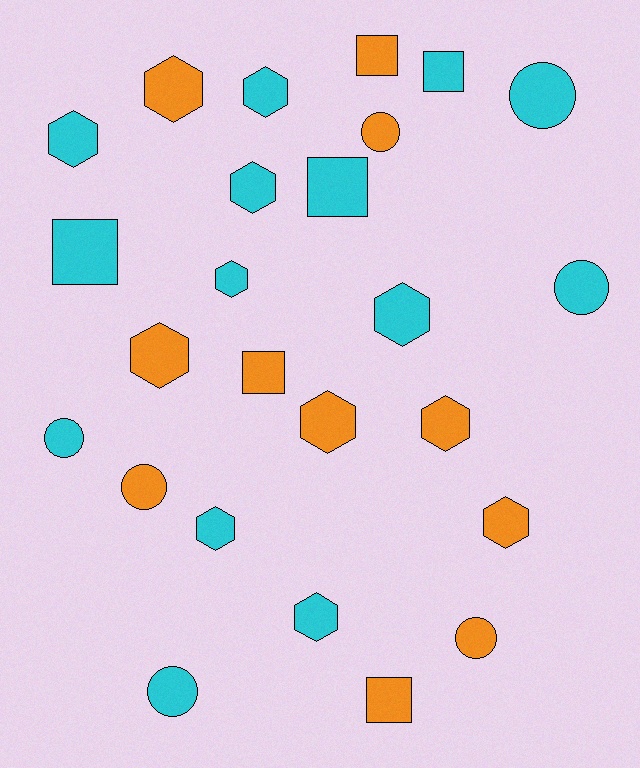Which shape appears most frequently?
Hexagon, with 12 objects.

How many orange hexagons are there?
There are 5 orange hexagons.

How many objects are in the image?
There are 25 objects.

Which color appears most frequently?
Cyan, with 14 objects.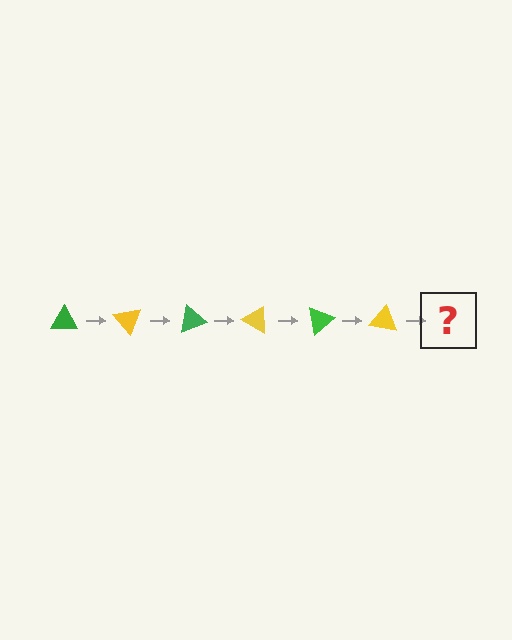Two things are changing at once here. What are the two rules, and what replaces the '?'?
The two rules are that it rotates 50 degrees each step and the color cycles through green and yellow. The '?' should be a green triangle, rotated 300 degrees from the start.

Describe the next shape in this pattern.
It should be a green triangle, rotated 300 degrees from the start.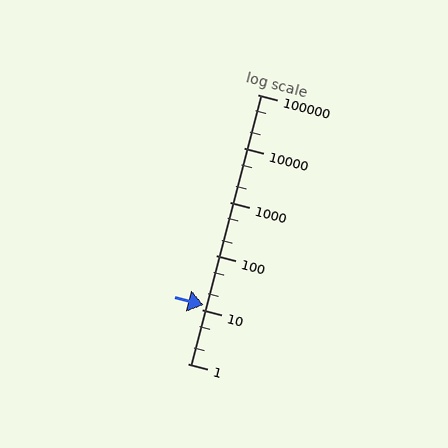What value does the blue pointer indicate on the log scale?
The pointer indicates approximately 12.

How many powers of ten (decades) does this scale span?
The scale spans 5 decades, from 1 to 100000.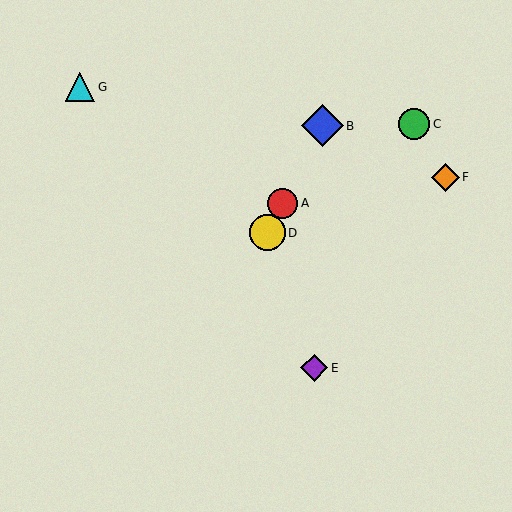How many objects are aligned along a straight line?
3 objects (A, B, D) are aligned along a straight line.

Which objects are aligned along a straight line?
Objects A, B, D are aligned along a straight line.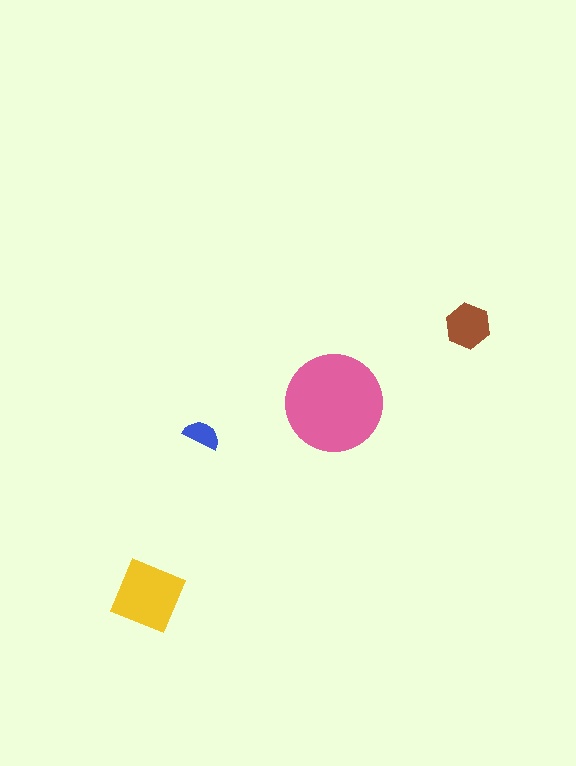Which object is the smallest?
The blue semicircle.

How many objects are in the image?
There are 4 objects in the image.